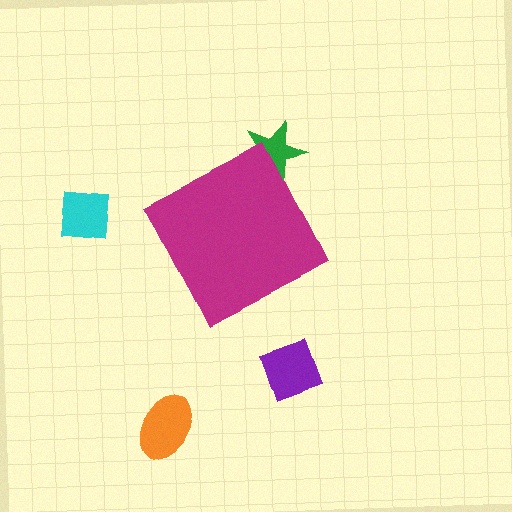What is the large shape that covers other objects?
A magenta diamond.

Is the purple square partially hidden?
No, the purple square is fully visible.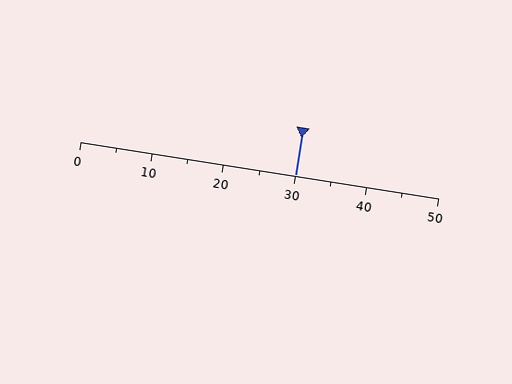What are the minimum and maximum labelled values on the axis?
The axis runs from 0 to 50.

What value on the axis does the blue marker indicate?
The marker indicates approximately 30.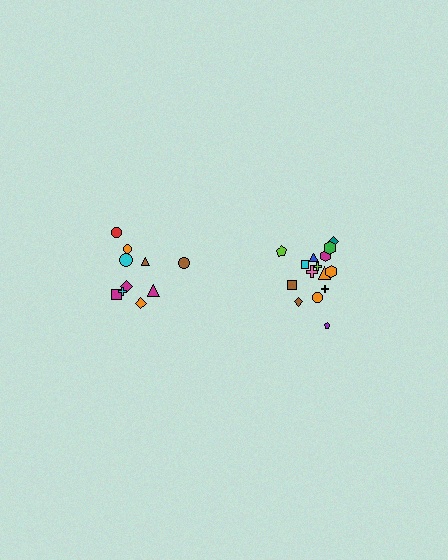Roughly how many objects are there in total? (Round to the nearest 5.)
Roughly 25 objects in total.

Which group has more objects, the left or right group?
The right group.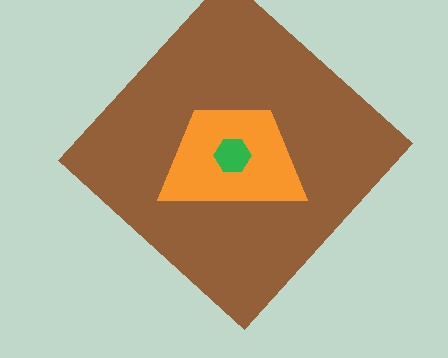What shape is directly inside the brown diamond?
The orange trapezoid.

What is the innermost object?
The green hexagon.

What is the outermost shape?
The brown diamond.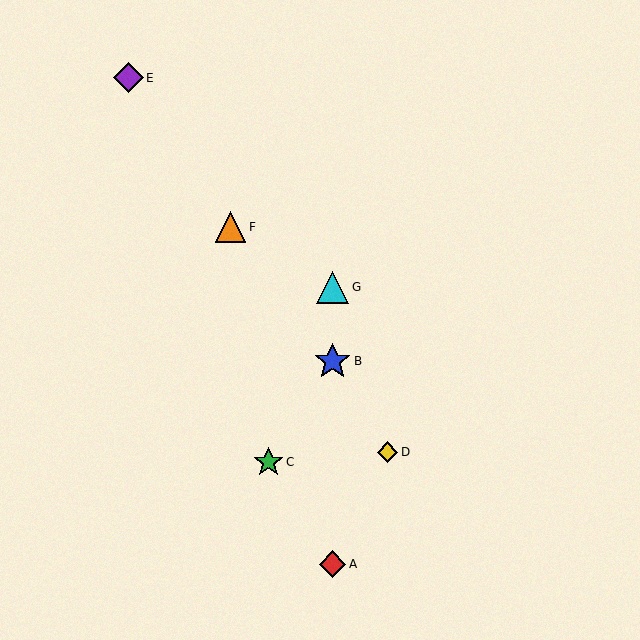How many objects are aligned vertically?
3 objects (A, B, G) are aligned vertically.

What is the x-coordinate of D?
Object D is at x≈387.